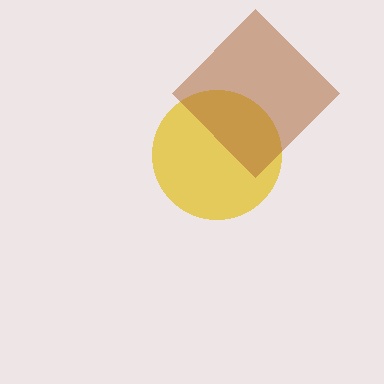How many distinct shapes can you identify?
There are 2 distinct shapes: a yellow circle, a brown diamond.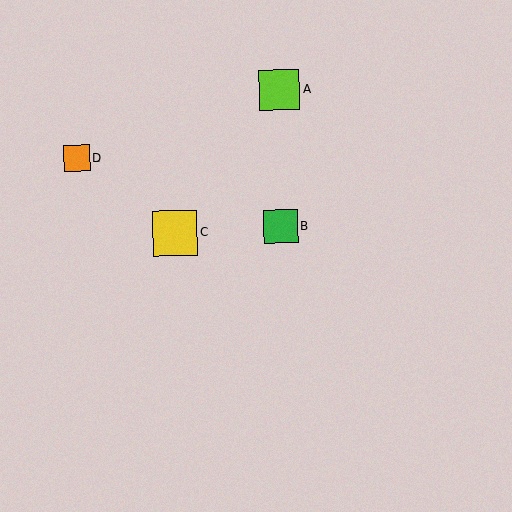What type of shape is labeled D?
Shape D is an orange square.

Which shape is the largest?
The yellow square (labeled C) is the largest.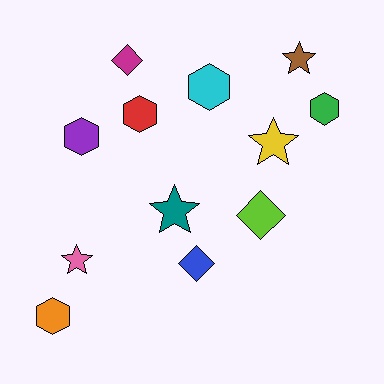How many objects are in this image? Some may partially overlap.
There are 12 objects.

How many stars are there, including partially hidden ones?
There are 4 stars.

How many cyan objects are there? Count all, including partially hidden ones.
There is 1 cyan object.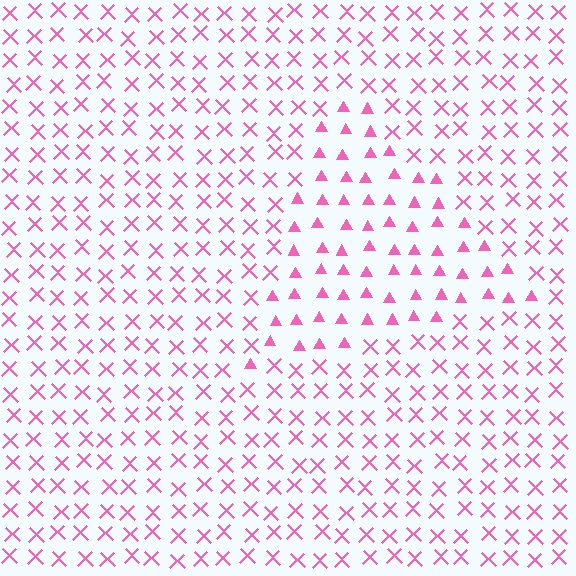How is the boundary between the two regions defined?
The boundary is defined by a change in element shape: triangles inside vs. X marks outside. All elements share the same color and spacing.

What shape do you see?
I see a triangle.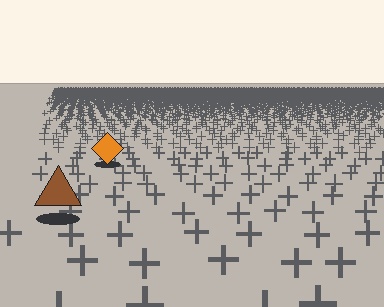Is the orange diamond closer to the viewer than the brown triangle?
No. The brown triangle is closer — you can tell from the texture gradient: the ground texture is coarser near it.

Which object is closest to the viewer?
The brown triangle is closest. The texture marks near it are larger and more spread out.